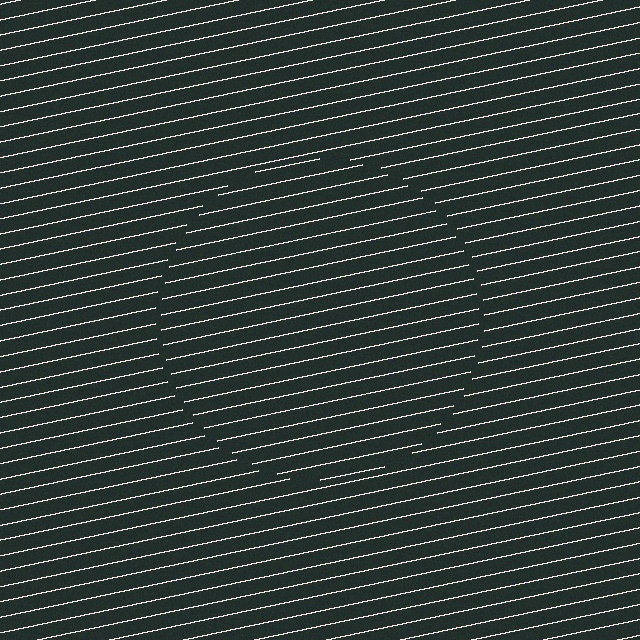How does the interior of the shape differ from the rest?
The interior of the shape contains the same grating, shifted by half a period — the contour is defined by the phase discontinuity where line-ends from the inner and outer gratings abut.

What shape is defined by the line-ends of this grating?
An illusory circle. The interior of the shape contains the same grating, shifted by half a period — the contour is defined by the phase discontinuity where line-ends from the inner and outer gratings abut.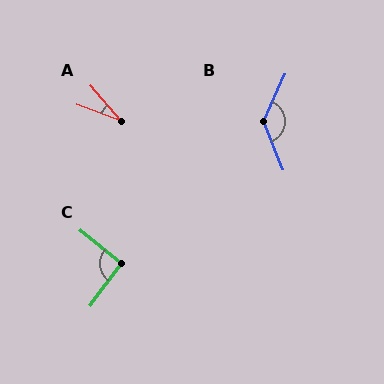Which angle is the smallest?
A, at approximately 29 degrees.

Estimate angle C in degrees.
Approximately 93 degrees.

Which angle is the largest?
B, at approximately 134 degrees.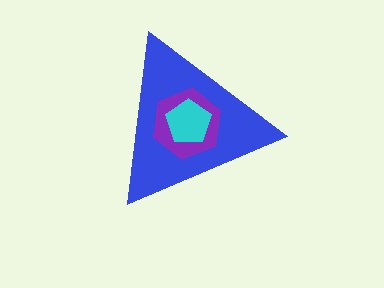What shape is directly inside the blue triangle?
The purple hexagon.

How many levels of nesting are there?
3.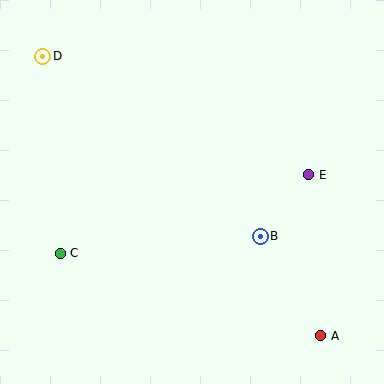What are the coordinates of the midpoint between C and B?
The midpoint between C and B is at (160, 245).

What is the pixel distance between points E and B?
The distance between E and B is 78 pixels.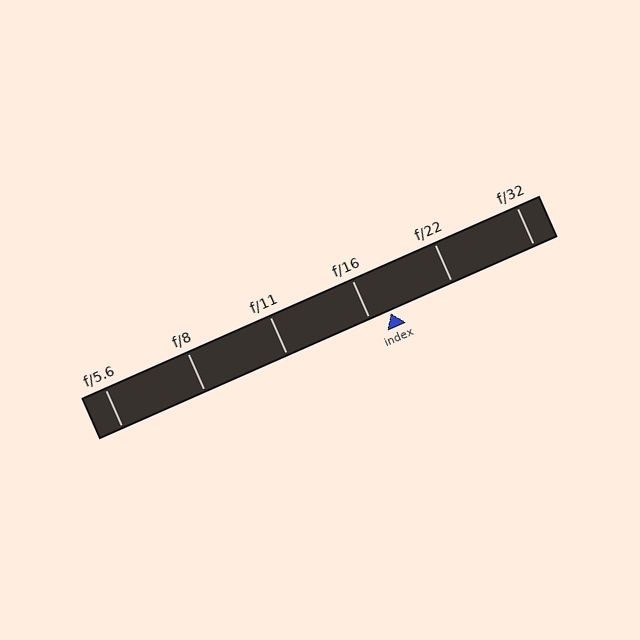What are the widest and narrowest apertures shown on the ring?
The widest aperture shown is f/5.6 and the narrowest is f/32.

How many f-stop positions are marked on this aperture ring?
There are 6 f-stop positions marked.